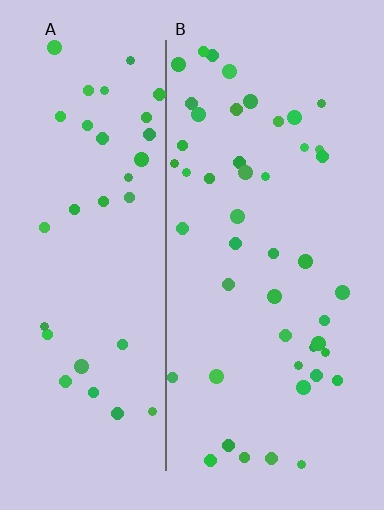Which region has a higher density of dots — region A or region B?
B (the right).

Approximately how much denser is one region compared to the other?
Approximately 1.3× — region B over region A.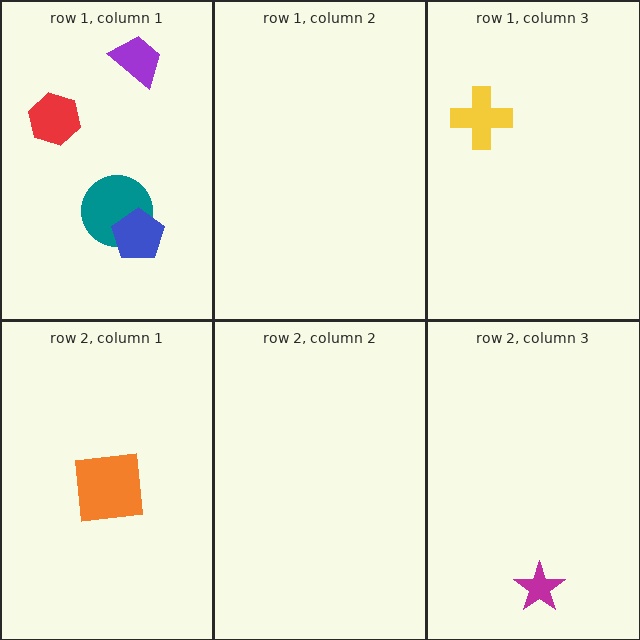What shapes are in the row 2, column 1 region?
The orange square.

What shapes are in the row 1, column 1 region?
The red hexagon, the teal circle, the purple trapezoid, the blue pentagon.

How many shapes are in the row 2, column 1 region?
1.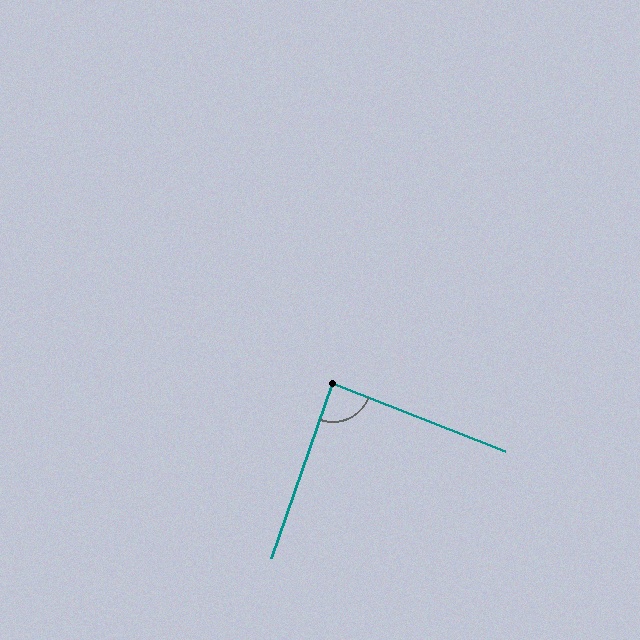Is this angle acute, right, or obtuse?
It is approximately a right angle.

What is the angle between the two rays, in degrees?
Approximately 88 degrees.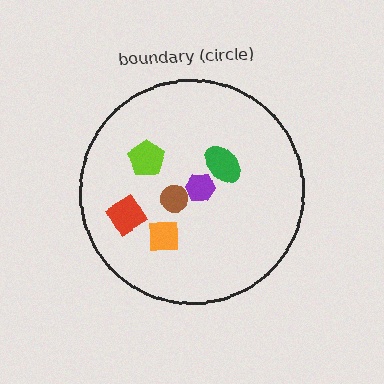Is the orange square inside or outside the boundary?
Inside.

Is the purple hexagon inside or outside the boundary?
Inside.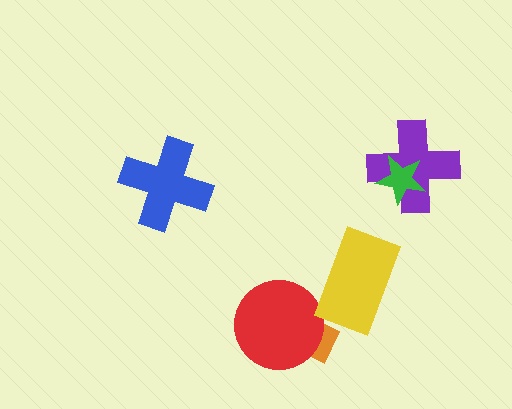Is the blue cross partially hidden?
No, no other shape covers it.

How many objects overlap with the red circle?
1 object overlaps with the red circle.